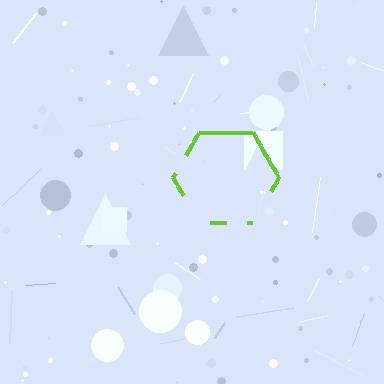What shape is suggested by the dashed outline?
The dashed outline suggests a hexagon.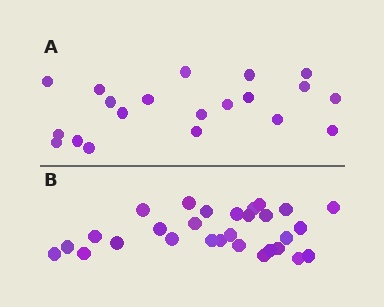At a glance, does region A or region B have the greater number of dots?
Region B (the bottom region) has more dots.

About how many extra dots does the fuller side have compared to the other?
Region B has roughly 8 or so more dots than region A.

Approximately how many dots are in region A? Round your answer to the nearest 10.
About 20 dots.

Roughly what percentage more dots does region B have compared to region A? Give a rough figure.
About 45% more.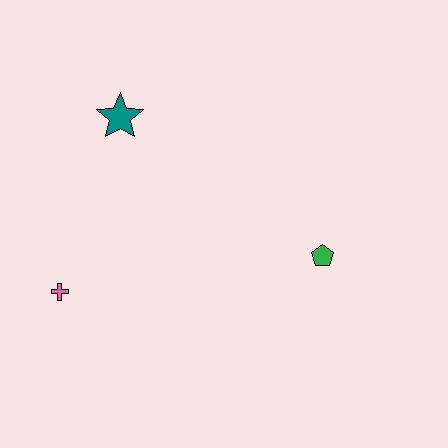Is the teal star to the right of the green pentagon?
No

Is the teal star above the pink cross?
Yes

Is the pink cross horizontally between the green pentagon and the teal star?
No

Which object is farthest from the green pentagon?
The pink cross is farthest from the green pentagon.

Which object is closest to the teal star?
The pink cross is closest to the teal star.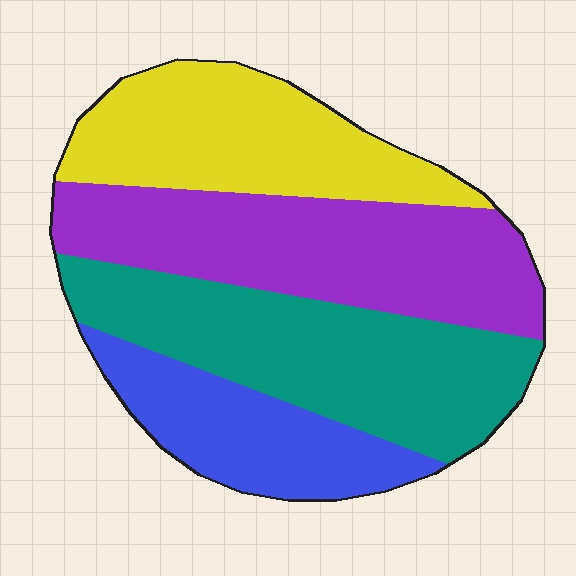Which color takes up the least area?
Blue, at roughly 15%.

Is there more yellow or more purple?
Purple.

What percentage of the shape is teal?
Teal covers about 30% of the shape.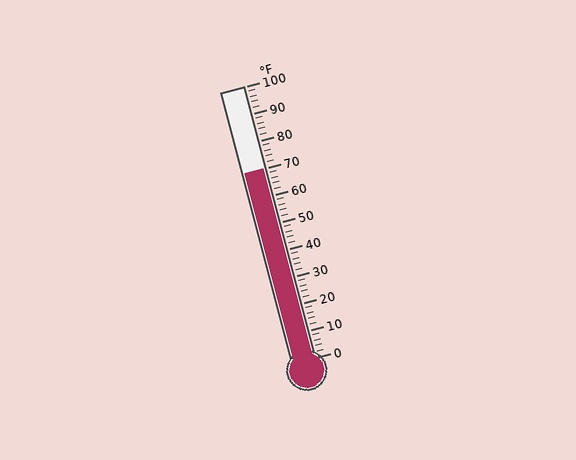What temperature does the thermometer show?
The thermometer shows approximately 70°F.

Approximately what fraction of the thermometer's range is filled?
The thermometer is filled to approximately 70% of its range.